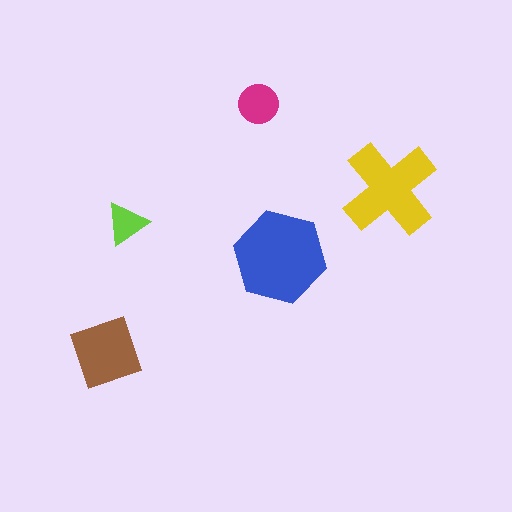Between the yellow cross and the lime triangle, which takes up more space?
The yellow cross.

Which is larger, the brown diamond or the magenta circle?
The brown diamond.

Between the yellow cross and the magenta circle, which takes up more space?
The yellow cross.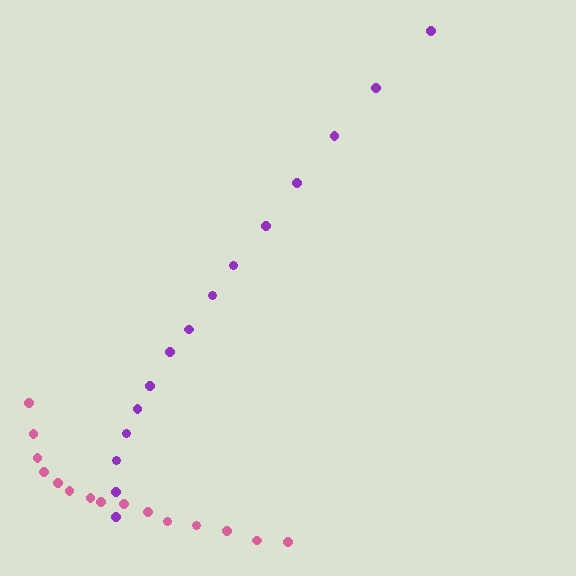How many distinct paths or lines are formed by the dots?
There are 2 distinct paths.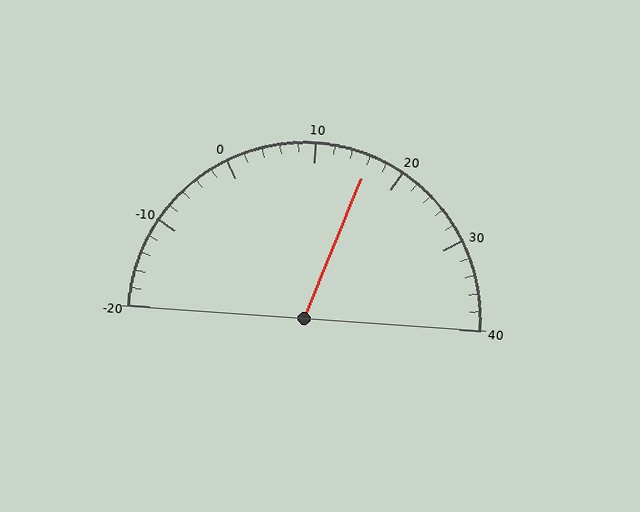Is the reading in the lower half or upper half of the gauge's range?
The reading is in the upper half of the range (-20 to 40).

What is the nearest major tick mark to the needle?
The nearest major tick mark is 20.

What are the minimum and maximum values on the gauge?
The gauge ranges from -20 to 40.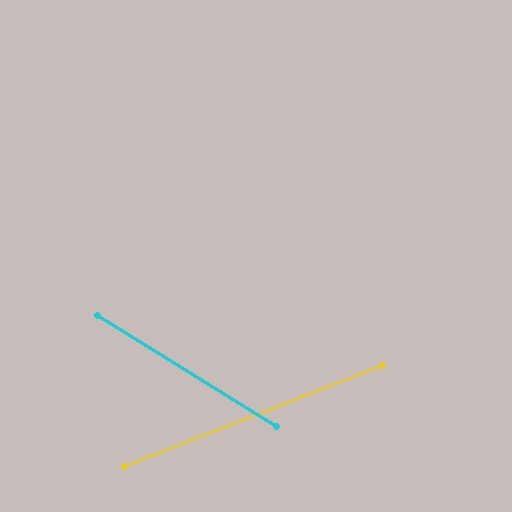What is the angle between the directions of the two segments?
Approximately 53 degrees.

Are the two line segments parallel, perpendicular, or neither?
Neither parallel nor perpendicular — they differ by about 53°.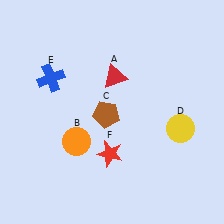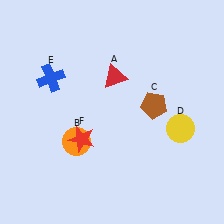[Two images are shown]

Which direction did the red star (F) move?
The red star (F) moved left.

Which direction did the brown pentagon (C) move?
The brown pentagon (C) moved right.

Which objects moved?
The objects that moved are: the brown pentagon (C), the red star (F).